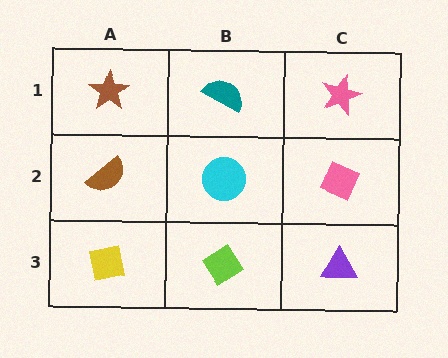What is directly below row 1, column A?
A brown semicircle.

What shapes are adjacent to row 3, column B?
A cyan circle (row 2, column B), a yellow square (row 3, column A), a purple triangle (row 3, column C).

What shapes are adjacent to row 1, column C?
A pink diamond (row 2, column C), a teal semicircle (row 1, column B).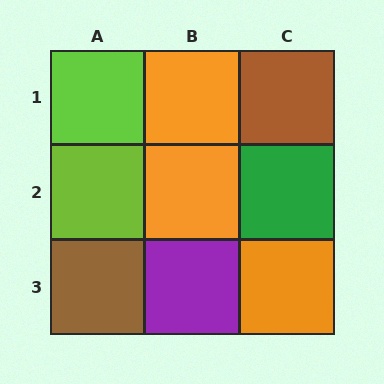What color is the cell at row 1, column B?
Orange.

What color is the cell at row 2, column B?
Orange.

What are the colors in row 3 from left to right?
Brown, purple, orange.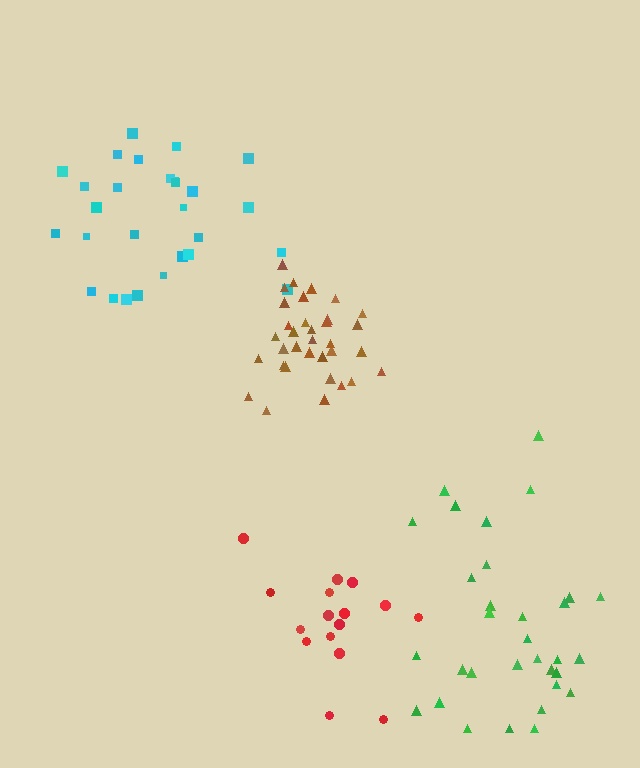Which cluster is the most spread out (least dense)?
Cyan.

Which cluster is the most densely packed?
Brown.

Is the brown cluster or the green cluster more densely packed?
Brown.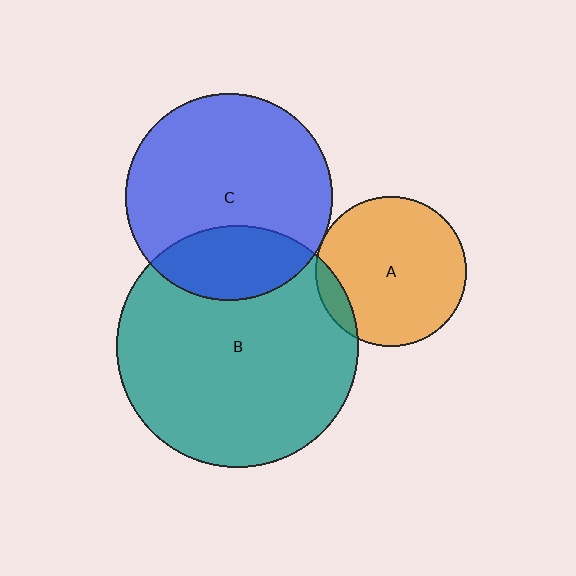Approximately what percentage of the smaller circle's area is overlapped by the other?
Approximately 25%.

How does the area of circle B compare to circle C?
Approximately 1.4 times.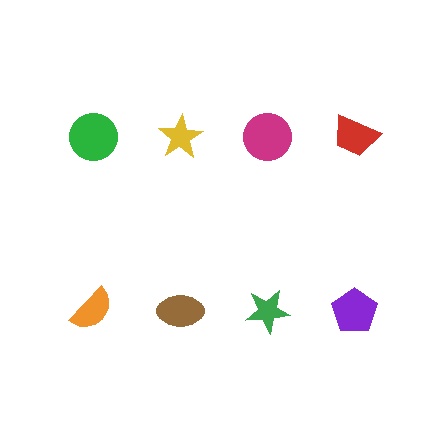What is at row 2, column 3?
A green star.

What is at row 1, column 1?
A green circle.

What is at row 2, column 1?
An orange semicircle.